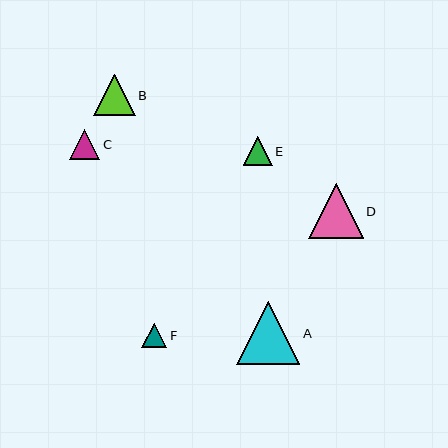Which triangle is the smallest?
Triangle F is the smallest with a size of approximately 25 pixels.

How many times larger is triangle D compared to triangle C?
Triangle D is approximately 1.8 times the size of triangle C.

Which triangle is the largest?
Triangle A is the largest with a size of approximately 64 pixels.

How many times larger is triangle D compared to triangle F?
Triangle D is approximately 2.2 times the size of triangle F.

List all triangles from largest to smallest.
From largest to smallest: A, D, B, C, E, F.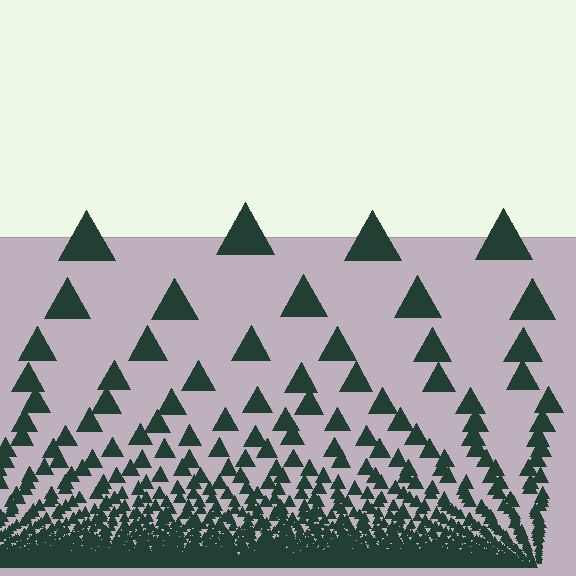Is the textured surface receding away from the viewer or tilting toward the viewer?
The surface appears to tilt toward the viewer. Texture elements get larger and sparser toward the top.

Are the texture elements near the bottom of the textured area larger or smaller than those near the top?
Smaller. The gradient is inverted — elements near the bottom are smaller and denser.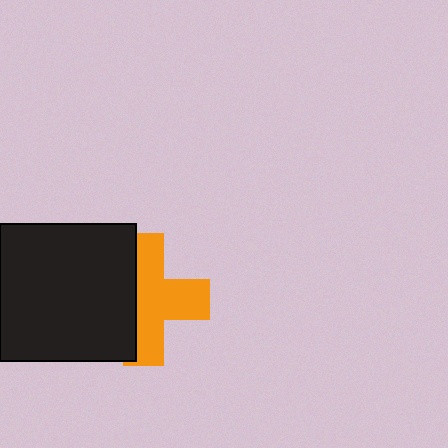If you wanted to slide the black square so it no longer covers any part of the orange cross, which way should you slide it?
Slide it left — that is the most direct way to separate the two shapes.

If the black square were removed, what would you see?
You would see the complete orange cross.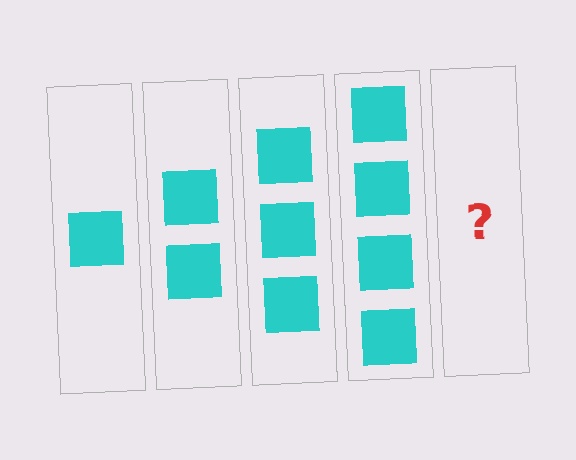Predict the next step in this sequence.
The next step is 5 squares.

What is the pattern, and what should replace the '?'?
The pattern is that each step adds one more square. The '?' should be 5 squares.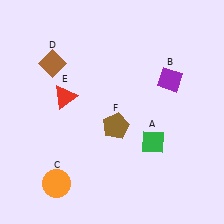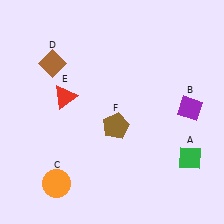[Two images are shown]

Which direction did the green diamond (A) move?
The green diamond (A) moved right.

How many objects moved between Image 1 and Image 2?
2 objects moved between the two images.